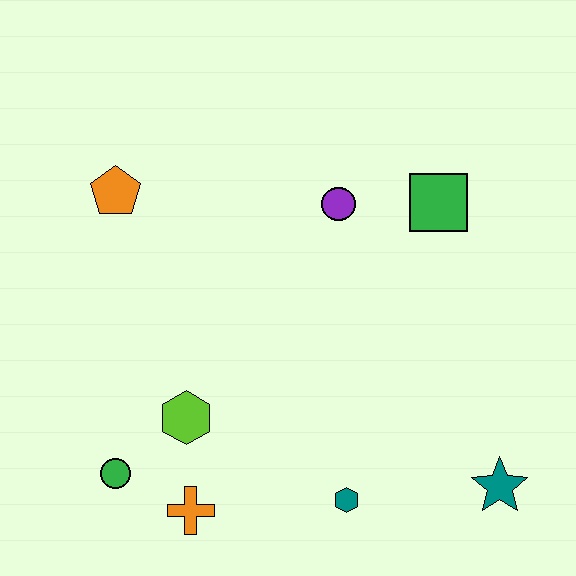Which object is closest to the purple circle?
The green square is closest to the purple circle.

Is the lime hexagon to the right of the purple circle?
No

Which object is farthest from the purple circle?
The green circle is farthest from the purple circle.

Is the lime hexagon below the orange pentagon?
Yes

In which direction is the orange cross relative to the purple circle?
The orange cross is below the purple circle.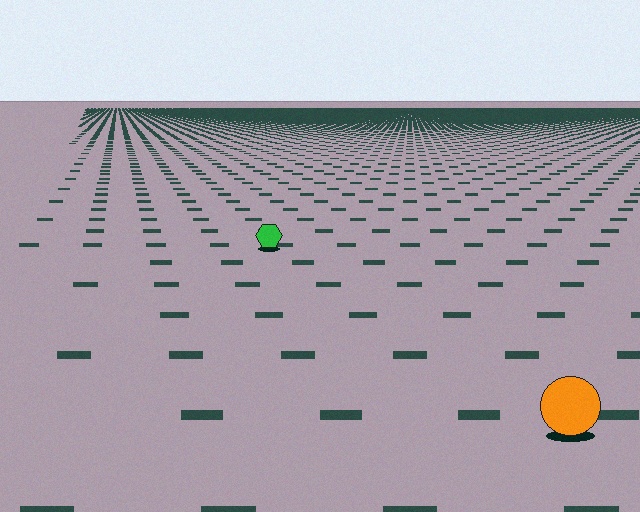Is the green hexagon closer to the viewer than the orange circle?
No. The orange circle is closer — you can tell from the texture gradient: the ground texture is coarser near it.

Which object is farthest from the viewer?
The green hexagon is farthest from the viewer. It appears smaller and the ground texture around it is denser.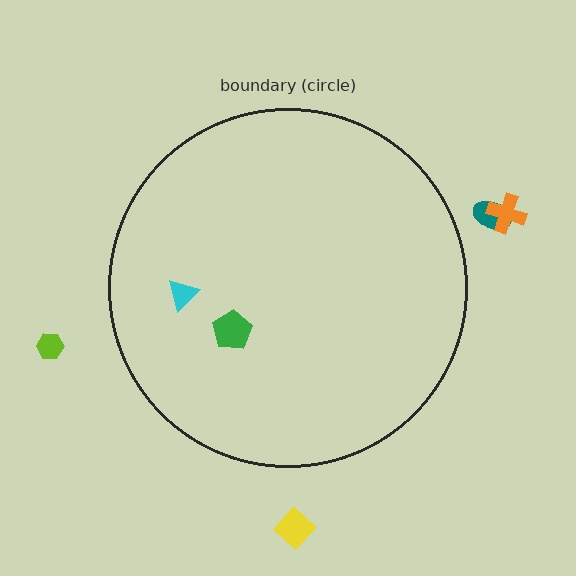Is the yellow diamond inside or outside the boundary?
Outside.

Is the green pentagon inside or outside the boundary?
Inside.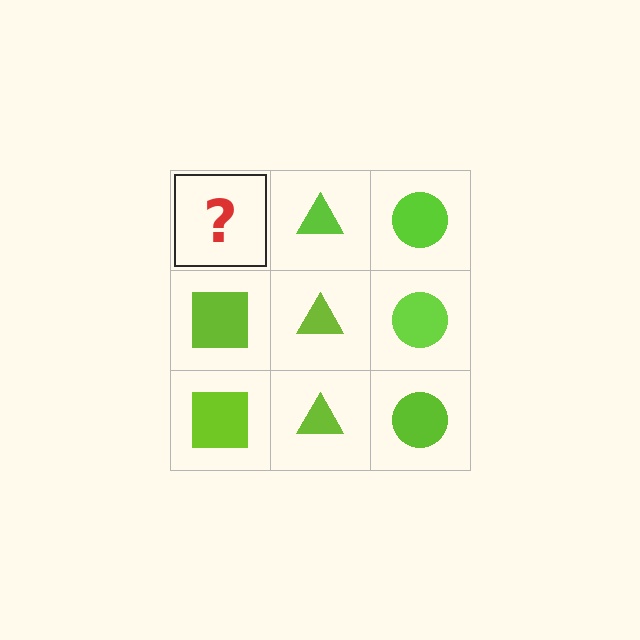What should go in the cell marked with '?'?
The missing cell should contain a lime square.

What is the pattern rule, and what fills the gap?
The rule is that each column has a consistent shape. The gap should be filled with a lime square.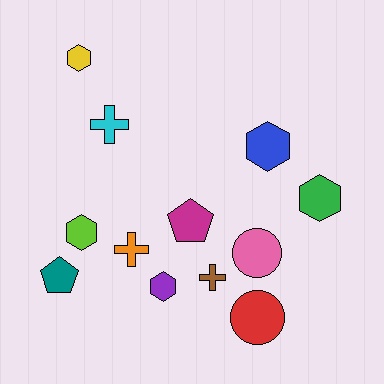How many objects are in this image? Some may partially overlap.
There are 12 objects.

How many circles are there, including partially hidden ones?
There are 2 circles.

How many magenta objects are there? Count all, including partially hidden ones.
There is 1 magenta object.